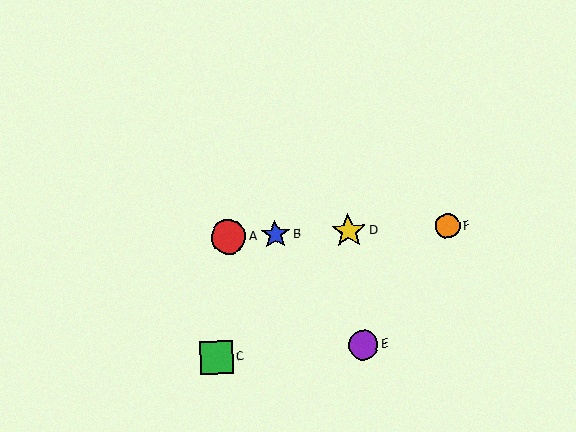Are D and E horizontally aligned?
No, D is at y≈231 and E is at y≈345.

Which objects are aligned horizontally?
Objects A, B, D, F are aligned horizontally.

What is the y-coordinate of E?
Object E is at y≈345.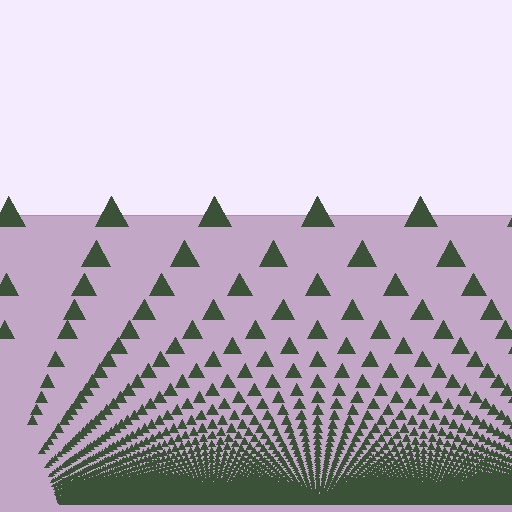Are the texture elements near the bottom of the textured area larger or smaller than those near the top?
Smaller. The gradient is inverted — elements near the bottom are smaller and denser.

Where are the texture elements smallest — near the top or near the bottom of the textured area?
Near the bottom.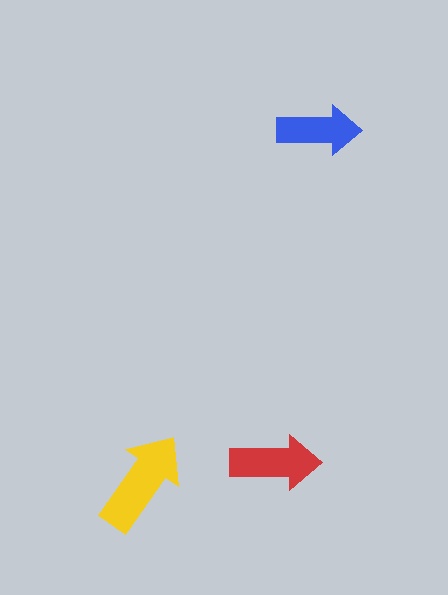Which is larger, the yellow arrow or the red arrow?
The yellow one.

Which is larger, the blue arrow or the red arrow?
The red one.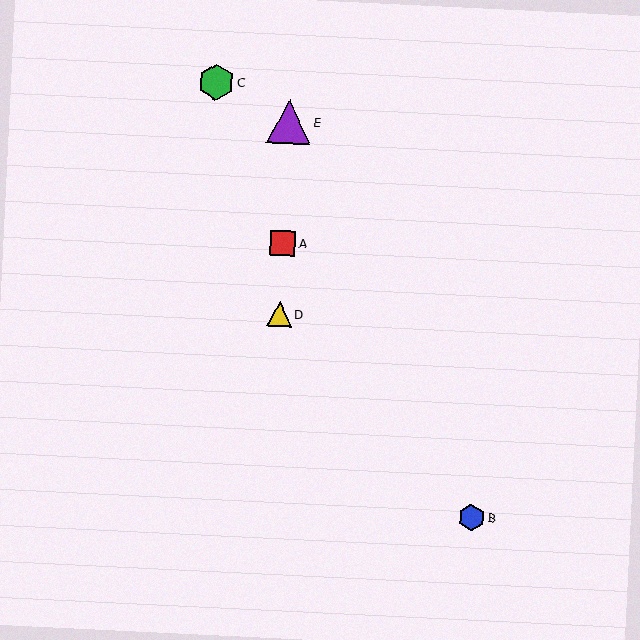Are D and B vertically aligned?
No, D is at x≈279 and B is at x≈472.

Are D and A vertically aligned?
Yes, both are at x≈279.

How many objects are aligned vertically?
3 objects (A, D, E) are aligned vertically.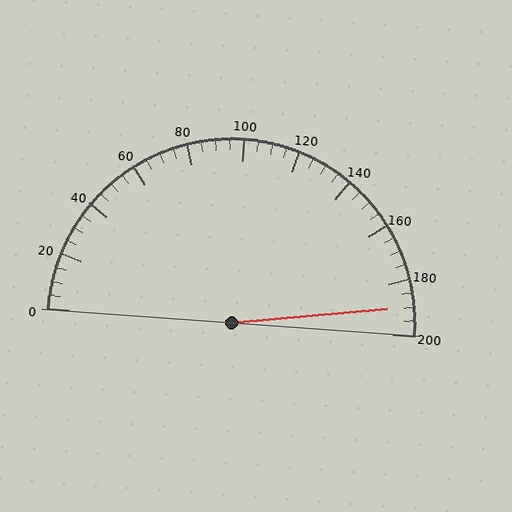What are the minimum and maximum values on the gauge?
The gauge ranges from 0 to 200.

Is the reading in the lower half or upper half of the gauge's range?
The reading is in the upper half of the range (0 to 200).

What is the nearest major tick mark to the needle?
The nearest major tick mark is 200.